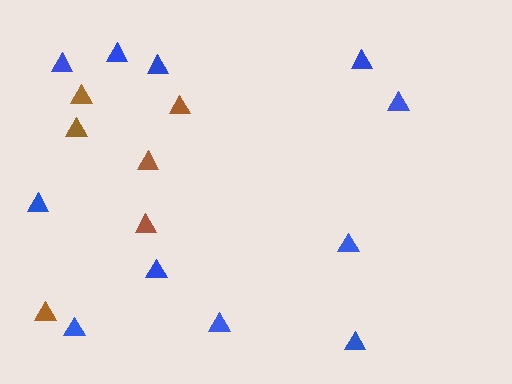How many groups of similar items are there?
There are 2 groups: one group of brown triangles (6) and one group of blue triangles (11).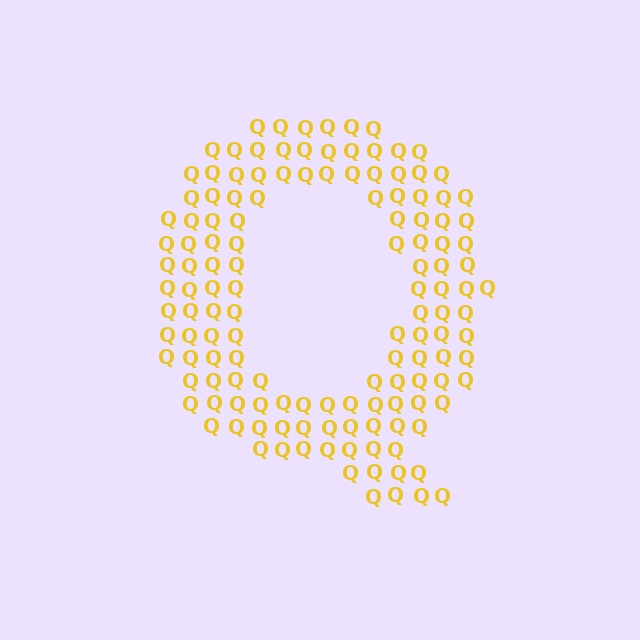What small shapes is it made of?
It is made of small letter Q's.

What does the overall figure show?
The overall figure shows the letter Q.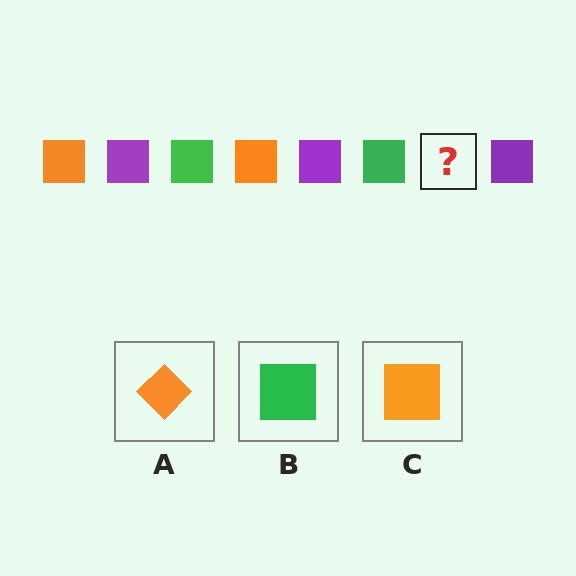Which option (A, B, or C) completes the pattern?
C.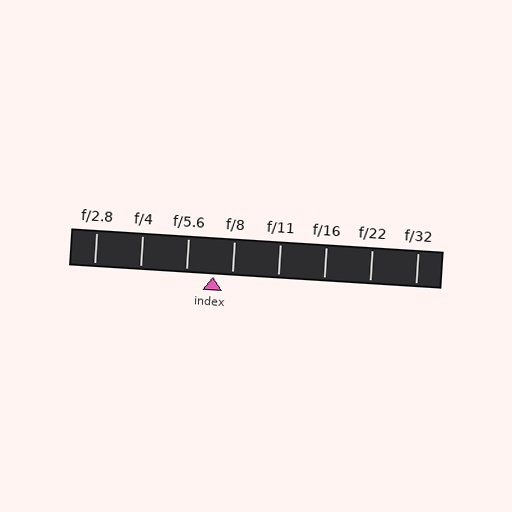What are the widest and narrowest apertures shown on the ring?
The widest aperture shown is f/2.8 and the narrowest is f/32.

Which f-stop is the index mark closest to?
The index mark is closest to f/8.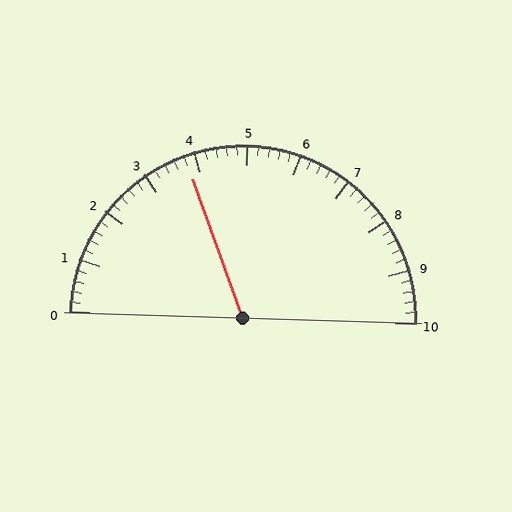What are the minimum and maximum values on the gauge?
The gauge ranges from 0 to 10.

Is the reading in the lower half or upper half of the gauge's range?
The reading is in the lower half of the range (0 to 10).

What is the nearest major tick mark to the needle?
The nearest major tick mark is 4.